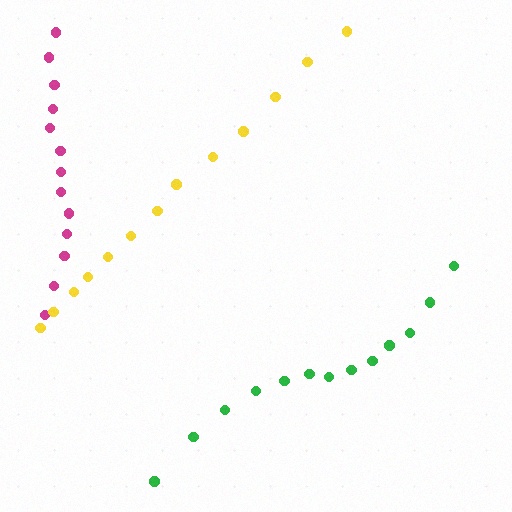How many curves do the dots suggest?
There are 3 distinct paths.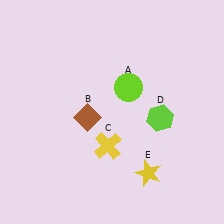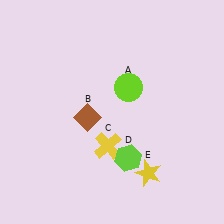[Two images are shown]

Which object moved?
The lime hexagon (D) moved down.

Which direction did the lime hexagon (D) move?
The lime hexagon (D) moved down.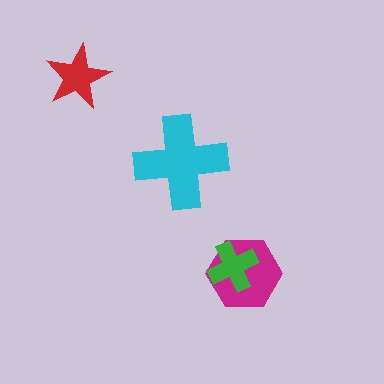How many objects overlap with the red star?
0 objects overlap with the red star.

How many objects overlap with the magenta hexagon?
1 object overlaps with the magenta hexagon.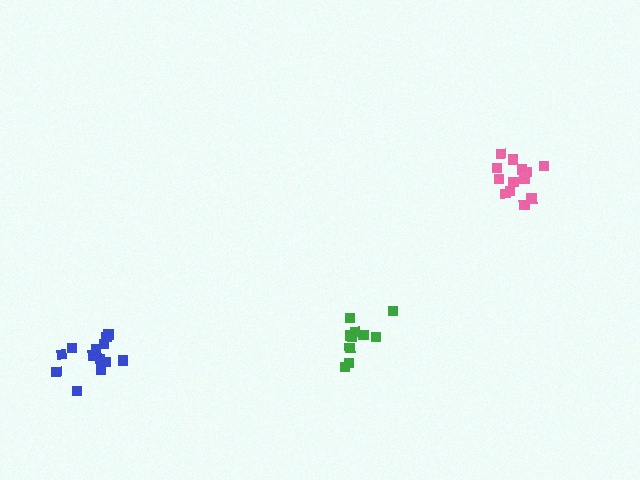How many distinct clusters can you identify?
There are 3 distinct clusters.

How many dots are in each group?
Group 1: 10 dots, Group 2: 14 dots, Group 3: 13 dots (37 total).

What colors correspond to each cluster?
The clusters are colored: green, blue, pink.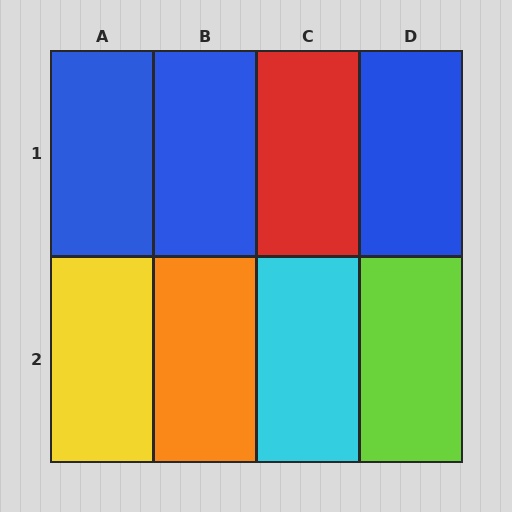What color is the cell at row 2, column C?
Cyan.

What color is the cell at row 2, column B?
Orange.